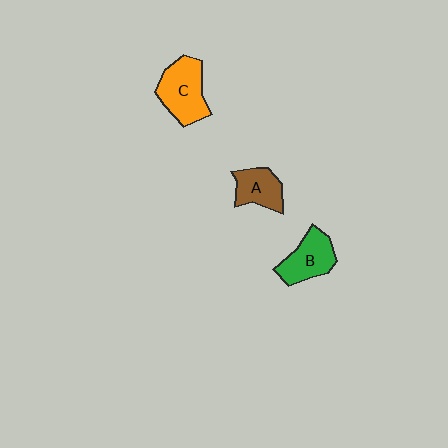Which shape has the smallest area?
Shape A (brown).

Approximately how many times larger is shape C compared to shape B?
Approximately 1.2 times.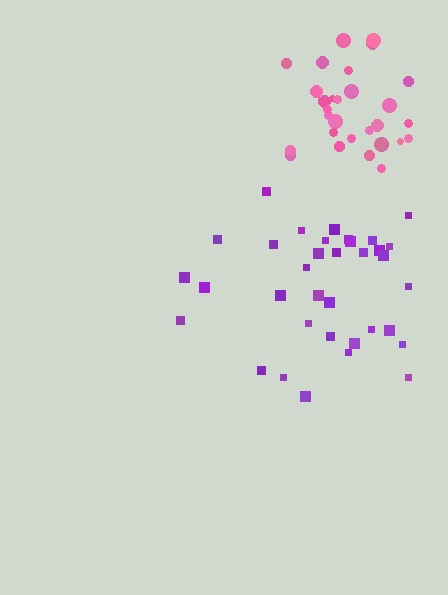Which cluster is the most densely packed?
Pink.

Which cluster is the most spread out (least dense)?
Purple.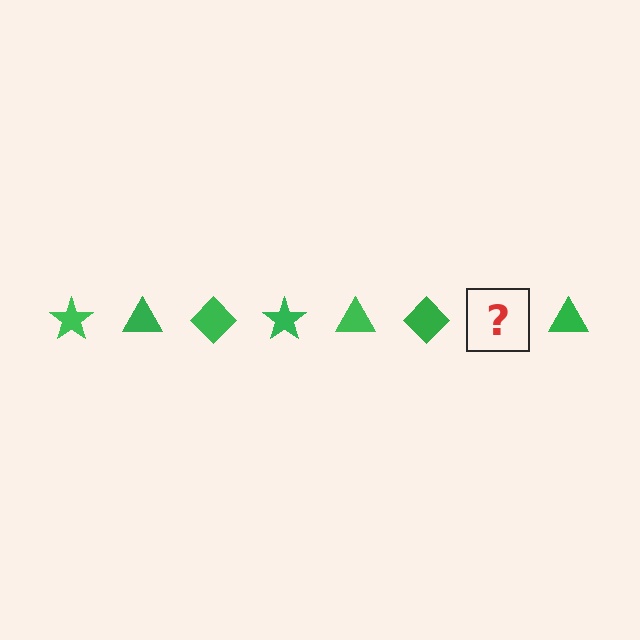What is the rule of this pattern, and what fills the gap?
The rule is that the pattern cycles through star, triangle, diamond shapes in green. The gap should be filled with a green star.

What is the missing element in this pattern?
The missing element is a green star.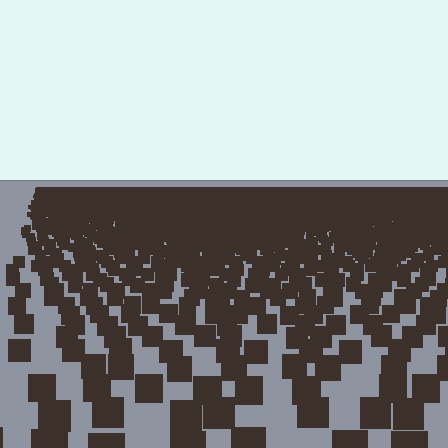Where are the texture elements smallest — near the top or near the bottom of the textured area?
Near the top.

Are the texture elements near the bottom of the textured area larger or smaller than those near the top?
Larger. Near the bottom, elements are closer to the viewer and appear at a bigger on-screen size.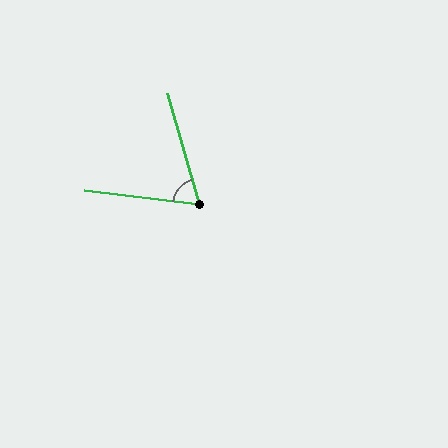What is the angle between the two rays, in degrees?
Approximately 67 degrees.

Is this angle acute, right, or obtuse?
It is acute.